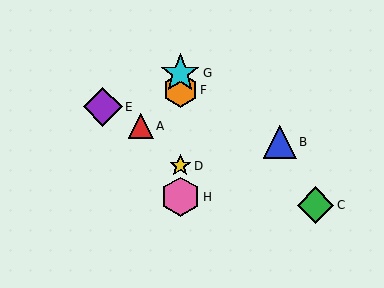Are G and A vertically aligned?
No, G is at x≈180 and A is at x≈141.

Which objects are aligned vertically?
Objects D, F, G, H are aligned vertically.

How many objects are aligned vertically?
4 objects (D, F, G, H) are aligned vertically.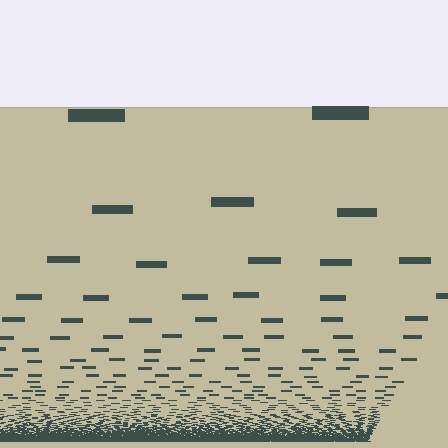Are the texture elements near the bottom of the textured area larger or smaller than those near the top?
Smaller. The gradient is inverted — elements near the bottom are smaller and denser.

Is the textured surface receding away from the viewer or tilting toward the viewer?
The surface appears to tilt toward the viewer. Texture elements get larger and sparser toward the top.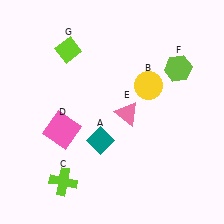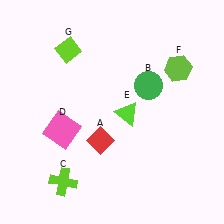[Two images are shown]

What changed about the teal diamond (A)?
In Image 1, A is teal. In Image 2, it changed to red.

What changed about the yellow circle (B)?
In Image 1, B is yellow. In Image 2, it changed to green.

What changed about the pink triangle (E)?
In Image 1, E is pink. In Image 2, it changed to lime.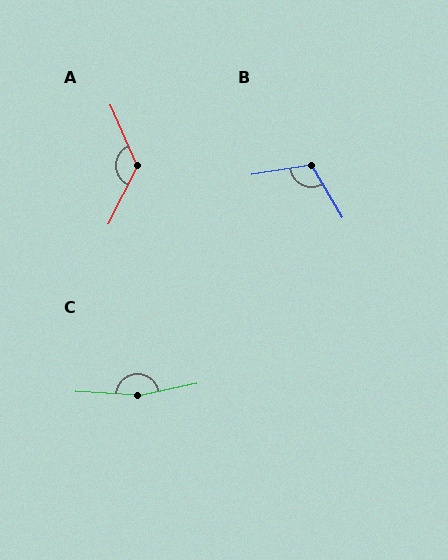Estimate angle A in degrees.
Approximately 130 degrees.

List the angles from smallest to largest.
B (111°), A (130°), C (164°).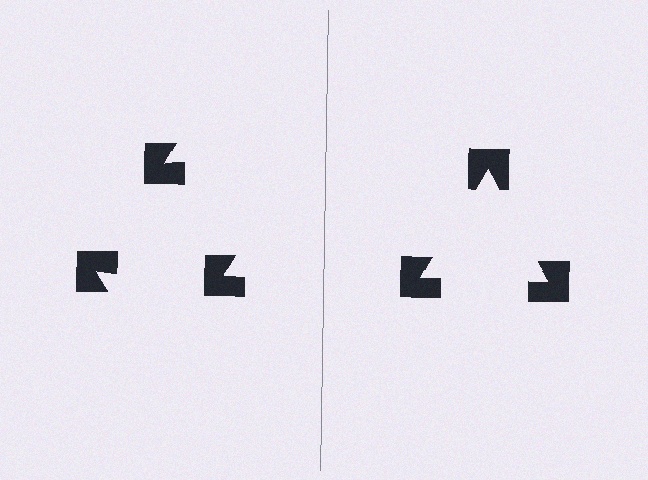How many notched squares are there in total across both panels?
6 — 3 on each side.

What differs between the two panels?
The notched squares are positioned identically on both sides; only the wedge orientations differ. On the right they align to a triangle; on the left they are misaligned.